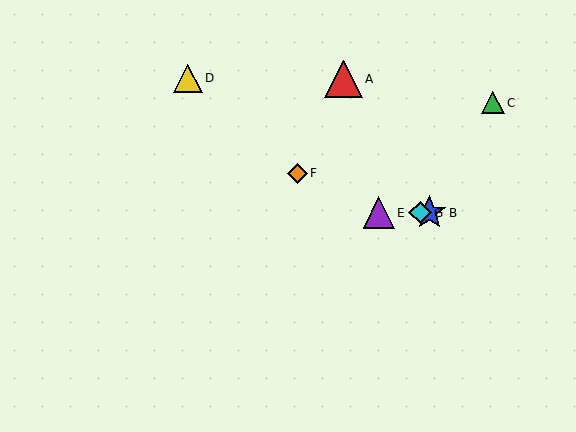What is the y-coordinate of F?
Object F is at y≈173.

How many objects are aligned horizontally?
3 objects (B, E, G) are aligned horizontally.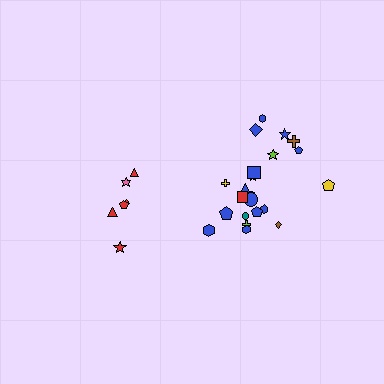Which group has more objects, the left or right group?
The right group.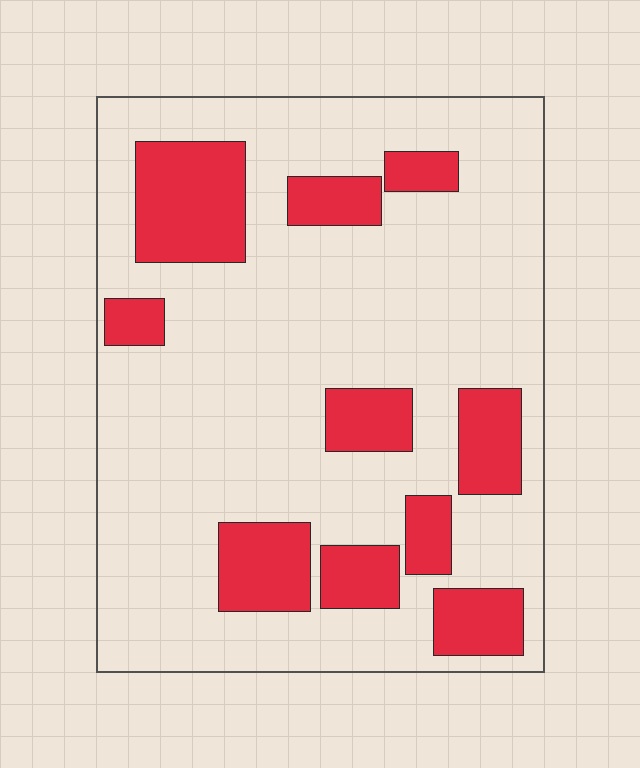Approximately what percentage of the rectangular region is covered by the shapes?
Approximately 25%.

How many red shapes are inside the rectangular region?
10.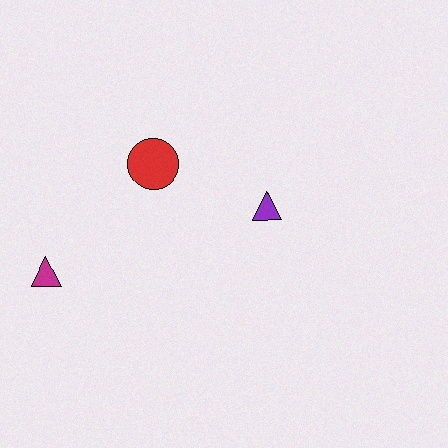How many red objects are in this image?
There is 1 red object.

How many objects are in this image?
There are 3 objects.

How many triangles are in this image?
There are 2 triangles.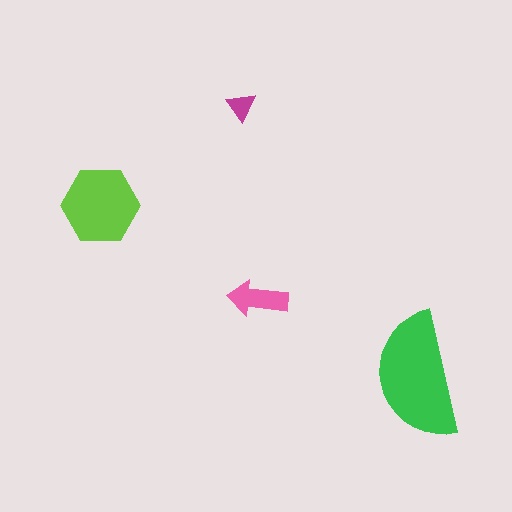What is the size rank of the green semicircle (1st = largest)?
1st.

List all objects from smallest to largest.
The magenta triangle, the pink arrow, the lime hexagon, the green semicircle.